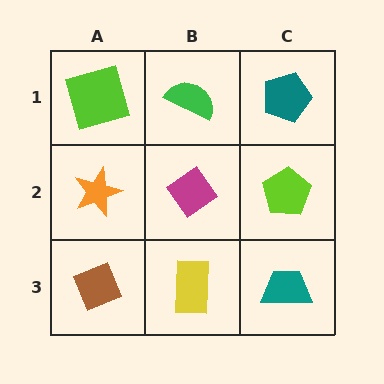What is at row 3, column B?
A yellow rectangle.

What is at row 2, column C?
A lime pentagon.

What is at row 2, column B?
A magenta diamond.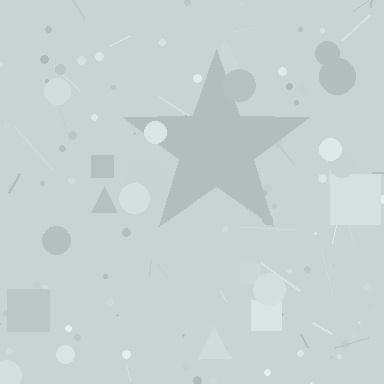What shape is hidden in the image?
A star is hidden in the image.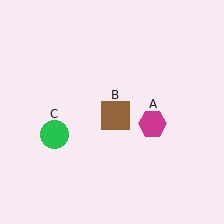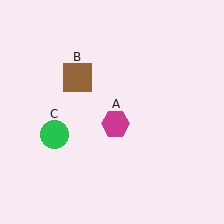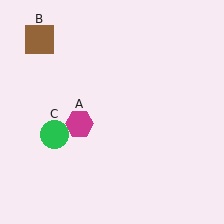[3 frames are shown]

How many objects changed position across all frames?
2 objects changed position: magenta hexagon (object A), brown square (object B).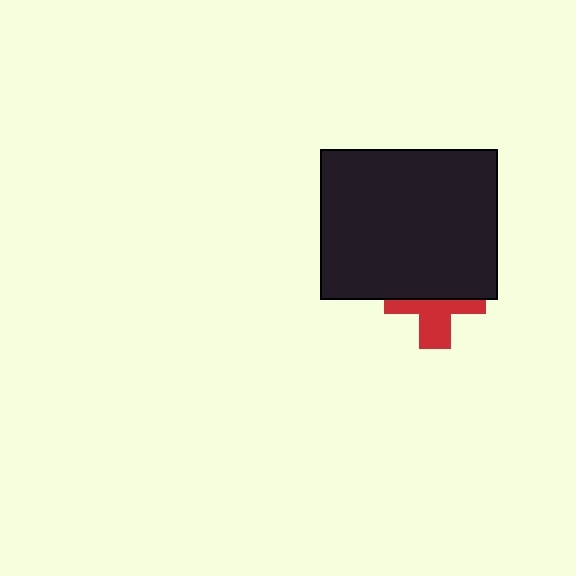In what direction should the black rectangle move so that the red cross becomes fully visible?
The black rectangle should move up. That is the shortest direction to clear the overlap and leave the red cross fully visible.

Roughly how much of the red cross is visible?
About half of it is visible (roughly 48%).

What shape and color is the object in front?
The object in front is a black rectangle.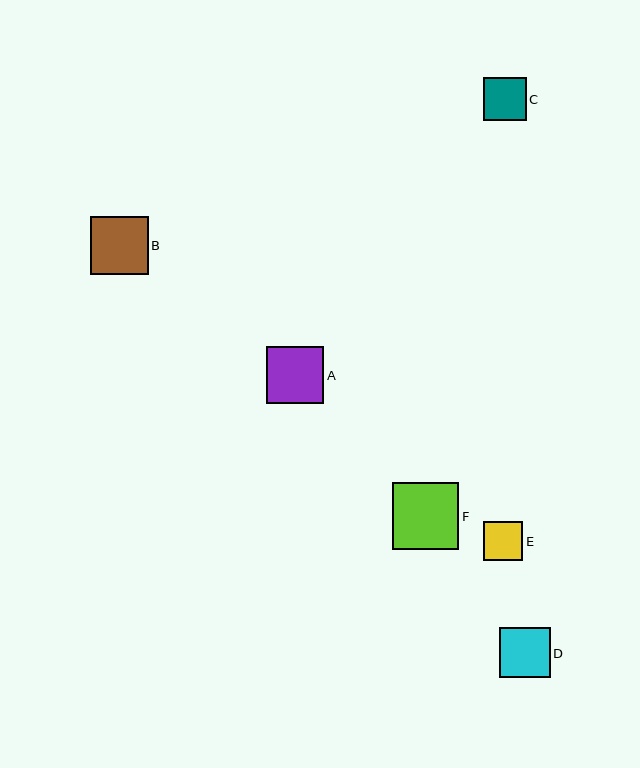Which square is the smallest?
Square E is the smallest with a size of approximately 40 pixels.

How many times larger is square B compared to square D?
Square B is approximately 1.2 times the size of square D.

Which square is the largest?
Square F is the largest with a size of approximately 67 pixels.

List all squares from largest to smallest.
From largest to smallest: F, B, A, D, C, E.